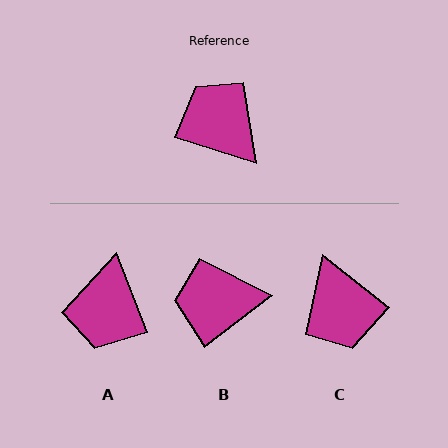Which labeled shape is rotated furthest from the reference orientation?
C, about 159 degrees away.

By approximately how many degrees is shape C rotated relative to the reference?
Approximately 159 degrees counter-clockwise.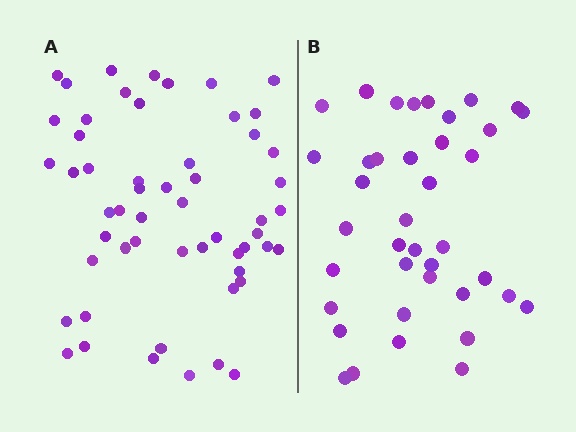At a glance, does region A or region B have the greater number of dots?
Region A (the left region) has more dots.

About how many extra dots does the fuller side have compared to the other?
Region A has approximately 15 more dots than region B.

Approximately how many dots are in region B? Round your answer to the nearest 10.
About 40 dots. (The exact count is 39, which rounds to 40.)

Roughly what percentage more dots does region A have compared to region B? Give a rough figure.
About 40% more.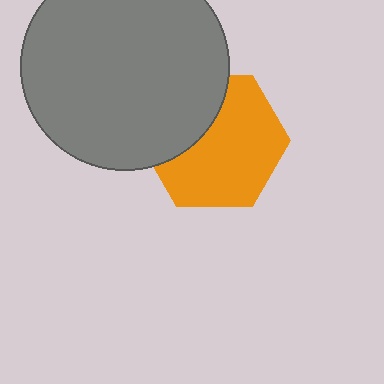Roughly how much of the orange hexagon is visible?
Most of it is visible (roughly 67%).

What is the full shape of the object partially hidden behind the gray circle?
The partially hidden object is an orange hexagon.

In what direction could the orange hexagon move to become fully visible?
The orange hexagon could move toward the lower-right. That would shift it out from behind the gray circle entirely.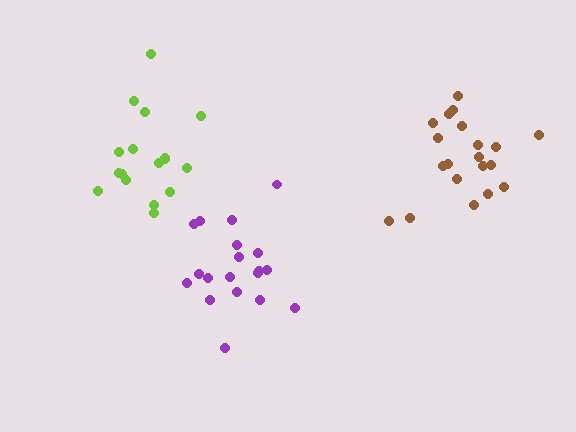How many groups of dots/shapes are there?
There are 3 groups.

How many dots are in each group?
Group 1: 19 dots, Group 2: 20 dots, Group 3: 17 dots (56 total).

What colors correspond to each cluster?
The clusters are colored: purple, brown, lime.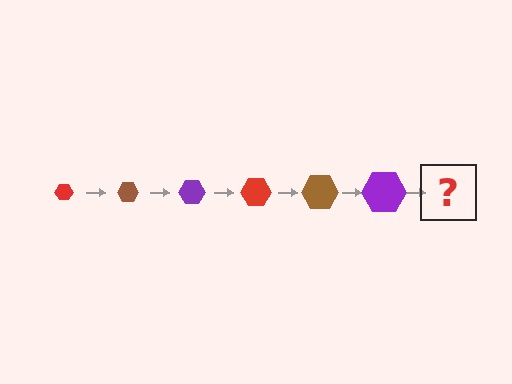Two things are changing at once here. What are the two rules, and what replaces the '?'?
The two rules are that the hexagon grows larger each step and the color cycles through red, brown, and purple. The '?' should be a red hexagon, larger than the previous one.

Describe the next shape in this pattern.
It should be a red hexagon, larger than the previous one.